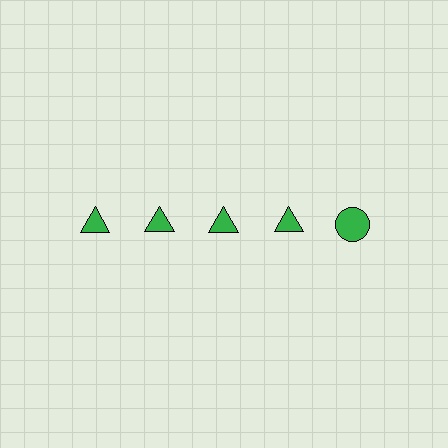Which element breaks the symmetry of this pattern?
The green circle in the top row, rightmost column breaks the symmetry. All other shapes are green triangles.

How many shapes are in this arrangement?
There are 5 shapes arranged in a grid pattern.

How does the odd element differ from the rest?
It has a different shape: circle instead of triangle.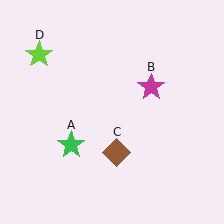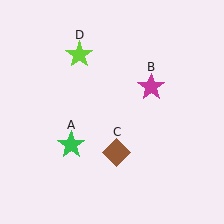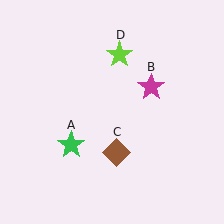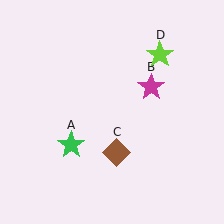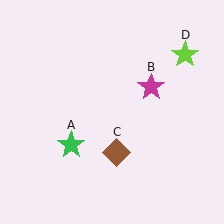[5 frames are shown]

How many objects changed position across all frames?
1 object changed position: lime star (object D).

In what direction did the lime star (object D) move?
The lime star (object D) moved right.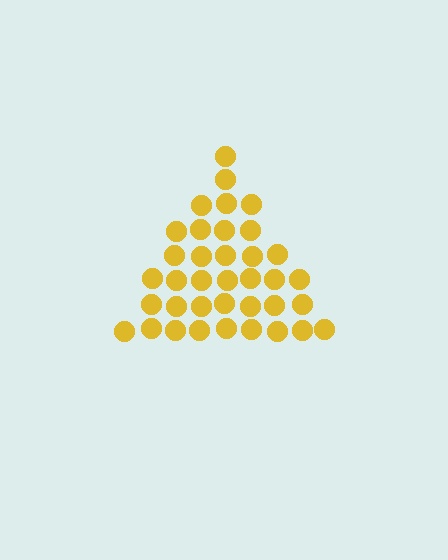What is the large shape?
The large shape is a triangle.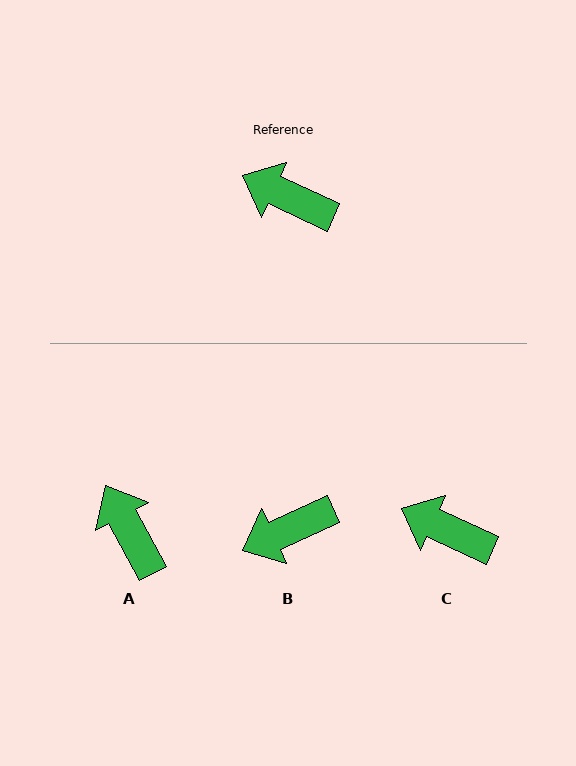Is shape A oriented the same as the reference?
No, it is off by about 37 degrees.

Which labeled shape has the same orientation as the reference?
C.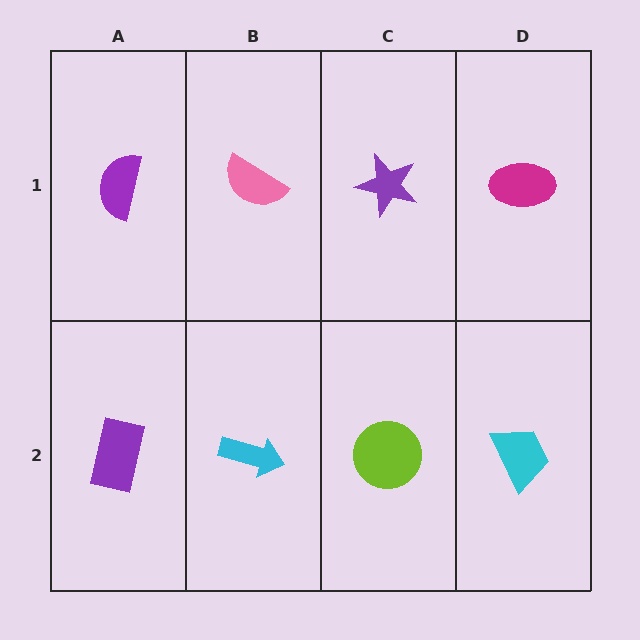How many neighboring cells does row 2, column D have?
2.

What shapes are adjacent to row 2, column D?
A magenta ellipse (row 1, column D), a lime circle (row 2, column C).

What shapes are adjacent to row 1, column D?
A cyan trapezoid (row 2, column D), a purple star (row 1, column C).